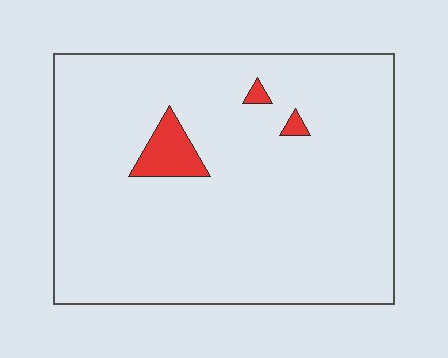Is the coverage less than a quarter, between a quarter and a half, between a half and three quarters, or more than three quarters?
Less than a quarter.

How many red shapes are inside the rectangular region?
3.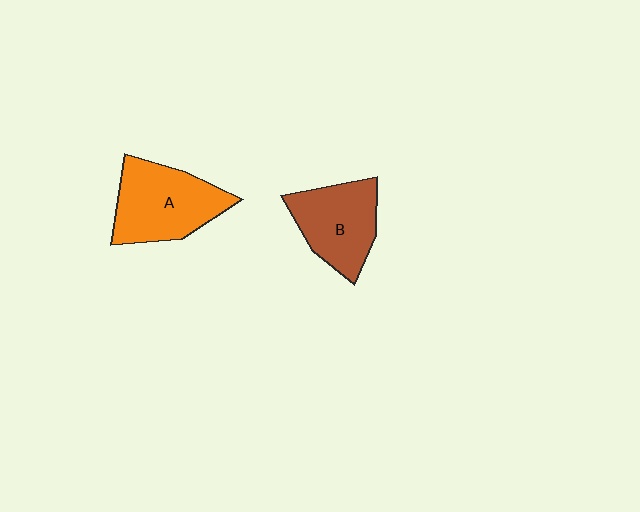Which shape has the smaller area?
Shape B (brown).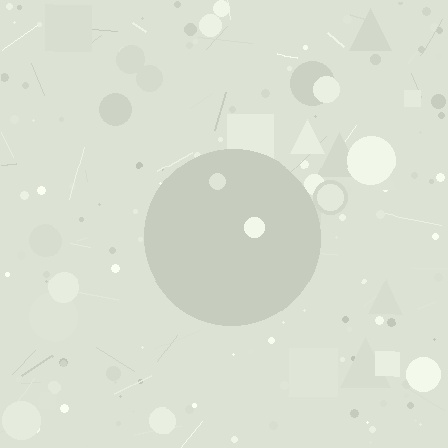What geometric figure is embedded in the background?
A circle is embedded in the background.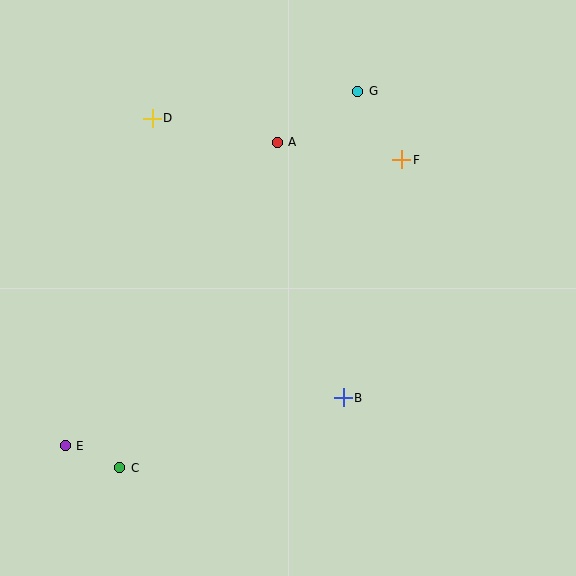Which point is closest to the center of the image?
Point B at (343, 398) is closest to the center.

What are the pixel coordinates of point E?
Point E is at (65, 446).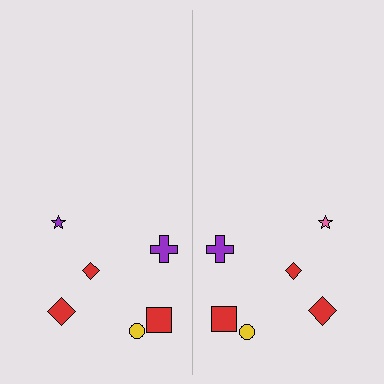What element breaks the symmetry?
The pink star on the right side breaks the symmetry — its mirror counterpart is purple.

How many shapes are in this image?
There are 12 shapes in this image.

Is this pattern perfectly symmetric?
No, the pattern is not perfectly symmetric. The pink star on the right side breaks the symmetry — its mirror counterpart is purple.